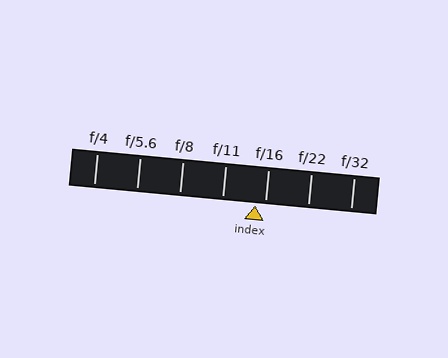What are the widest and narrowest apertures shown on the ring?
The widest aperture shown is f/4 and the narrowest is f/32.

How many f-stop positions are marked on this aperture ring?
There are 7 f-stop positions marked.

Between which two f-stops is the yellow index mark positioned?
The index mark is between f/11 and f/16.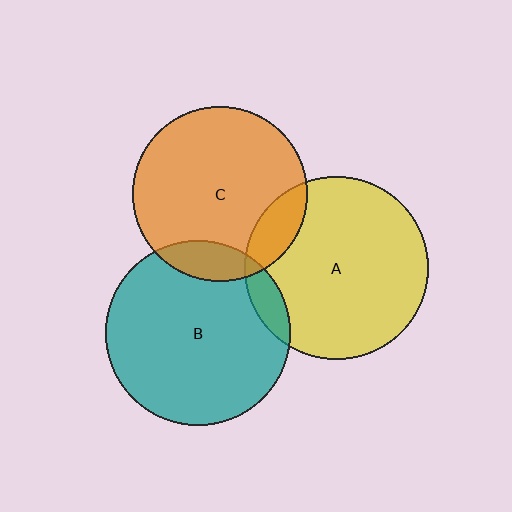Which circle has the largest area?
Circle B (teal).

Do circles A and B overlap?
Yes.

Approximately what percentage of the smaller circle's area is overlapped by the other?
Approximately 10%.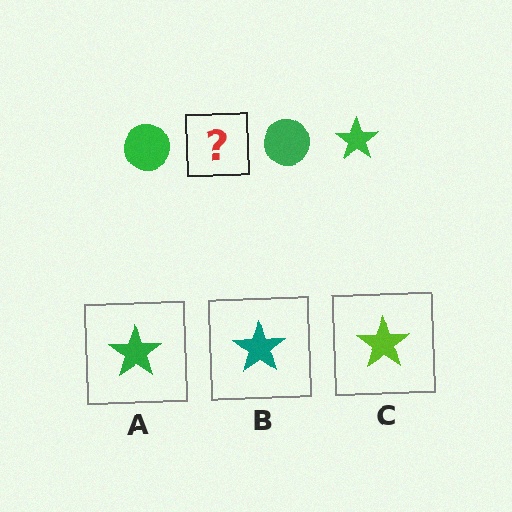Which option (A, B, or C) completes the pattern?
A.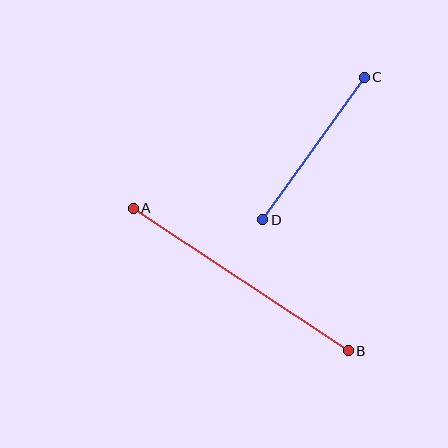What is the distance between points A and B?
The distance is approximately 258 pixels.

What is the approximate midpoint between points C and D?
The midpoint is at approximately (314, 148) pixels.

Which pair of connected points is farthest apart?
Points A and B are farthest apart.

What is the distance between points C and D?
The distance is approximately 175 pixels.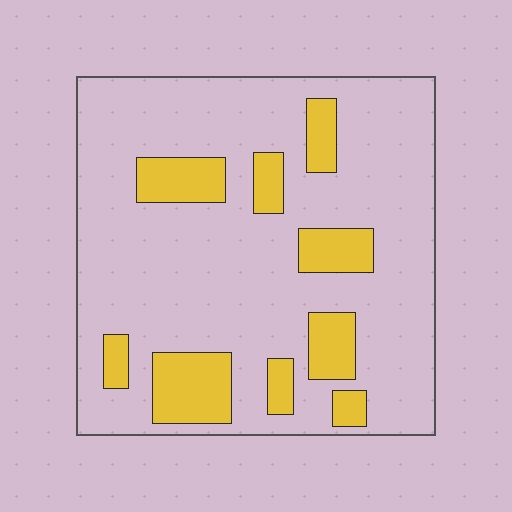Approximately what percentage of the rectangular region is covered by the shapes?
Approximately 20%.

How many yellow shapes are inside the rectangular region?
9.